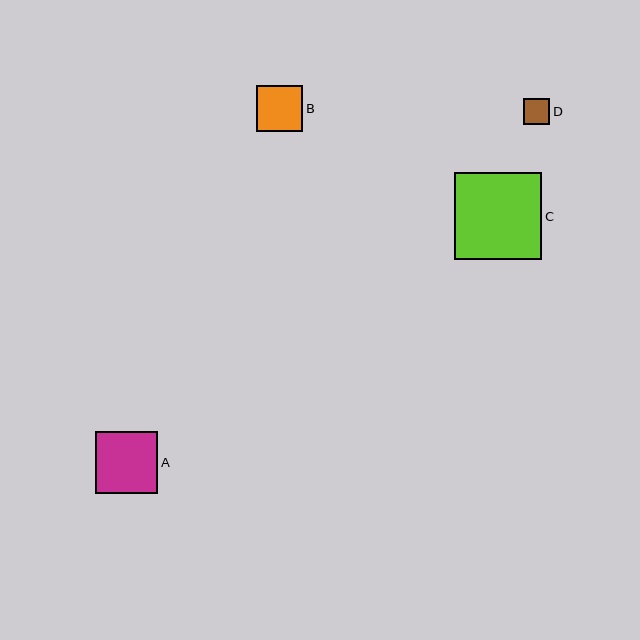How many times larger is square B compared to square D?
Square B is approximately 1.8 times the size of square D.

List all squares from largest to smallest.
From largest to smallest: C, A, B, D.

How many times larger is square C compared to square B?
Square C is approximately 1.9 times the size of square B.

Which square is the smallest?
Square D is the smallest with a size of approximately 26 pixels.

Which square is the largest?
Square C is the largest with a size of approximately 87 pixels.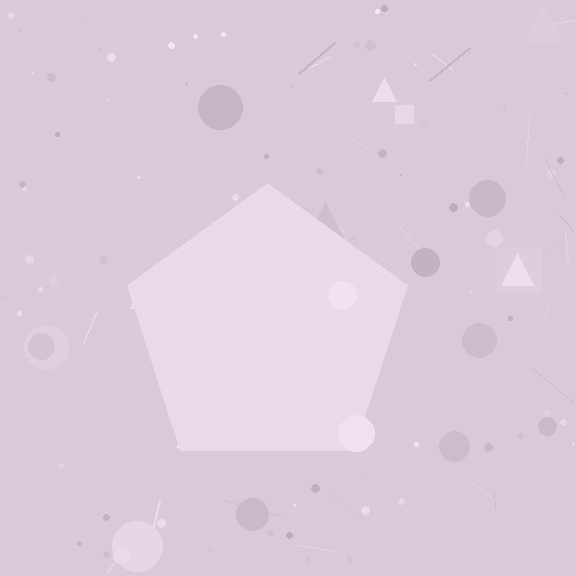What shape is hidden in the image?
A pentagon is hidden in the image.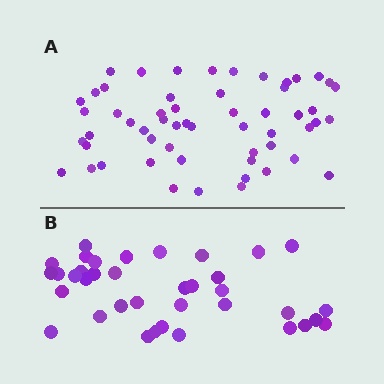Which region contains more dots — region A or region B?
Region A (the top region) has more dots.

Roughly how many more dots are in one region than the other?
Region A has approximately 20 more dots than region B.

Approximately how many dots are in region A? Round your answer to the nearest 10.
About 60 dots. (The exact count is 56, which rounds to 60.)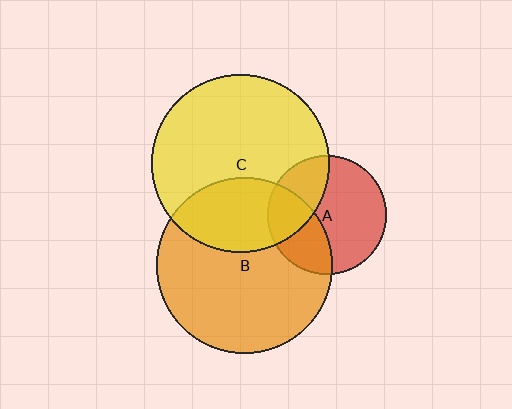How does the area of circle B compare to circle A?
Approximately 2.2 times.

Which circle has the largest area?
Circle C (yellow).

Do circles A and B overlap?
Yes.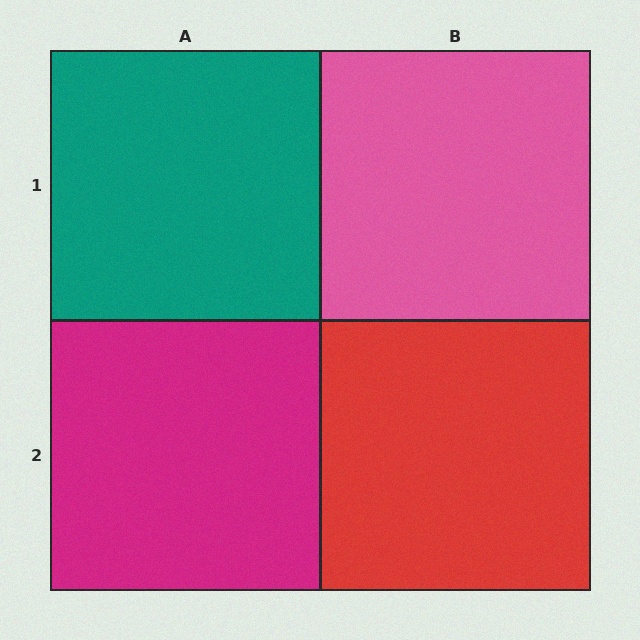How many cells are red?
1 cell is red.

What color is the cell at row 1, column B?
Pink.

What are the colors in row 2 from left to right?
Magenta, red.